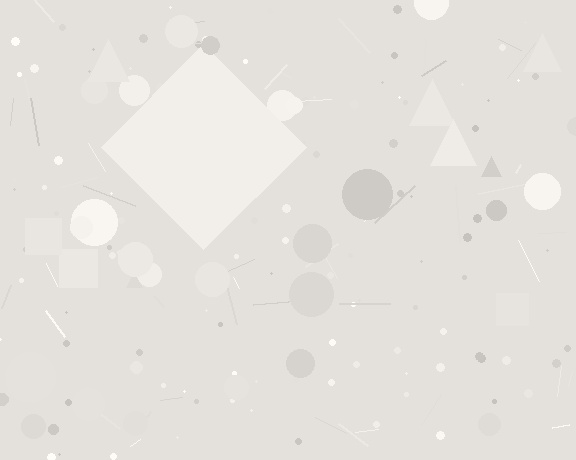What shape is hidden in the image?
A diamond is hidden in the image.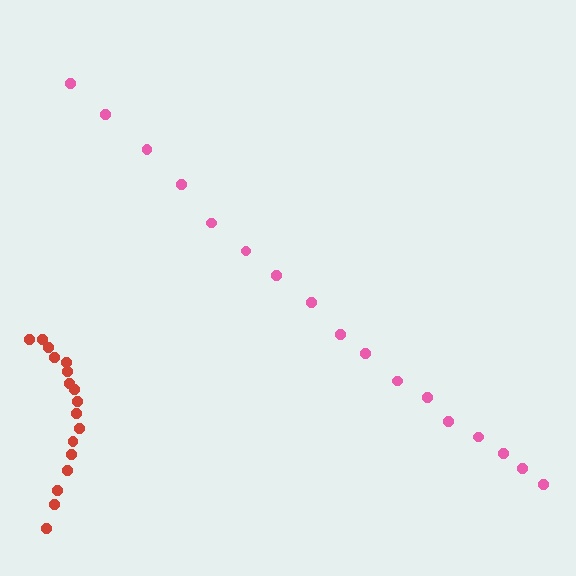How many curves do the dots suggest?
There are 2 distinct paths.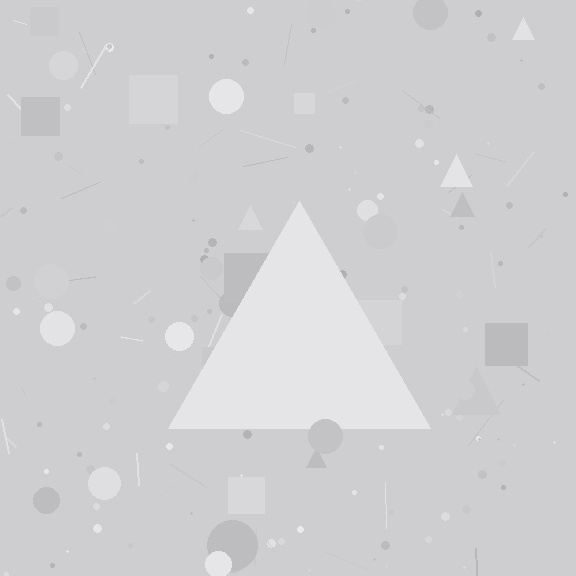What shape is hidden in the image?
A triangle is hidden in the image.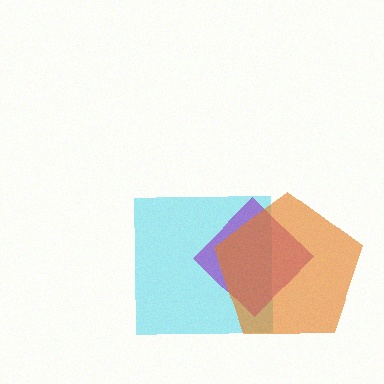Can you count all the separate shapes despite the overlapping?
Yes, there are 3 separate shapes.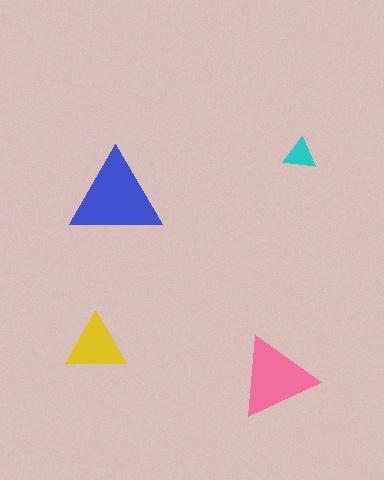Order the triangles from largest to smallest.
the blue one, the pink one, the yellow one, the cyan one.